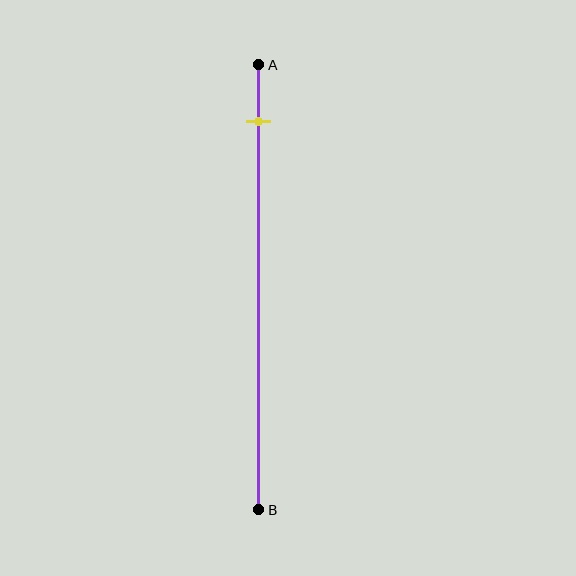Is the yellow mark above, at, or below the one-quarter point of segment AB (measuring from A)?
The yellow mark is above the one-quarter point of segment AB.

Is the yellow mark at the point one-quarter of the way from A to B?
No, the mark is at about 15% from A, not at the 25% one-quarter point.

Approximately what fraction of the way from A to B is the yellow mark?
The yellow mark is approximately 15% of the way from A to B.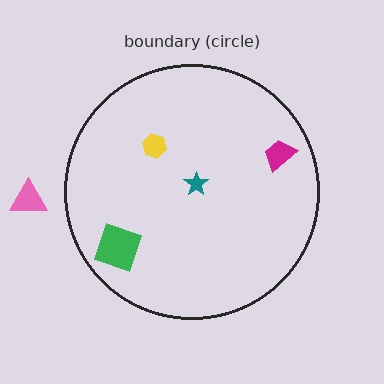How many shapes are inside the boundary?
4 inside, 1 outside.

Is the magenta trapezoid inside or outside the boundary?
Inside.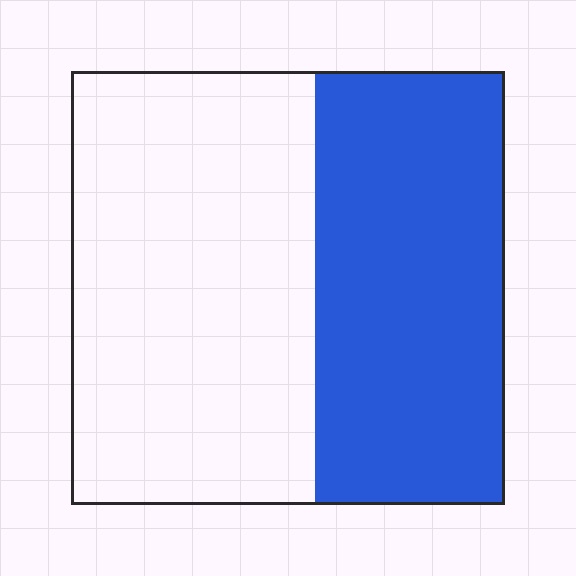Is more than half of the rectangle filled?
No.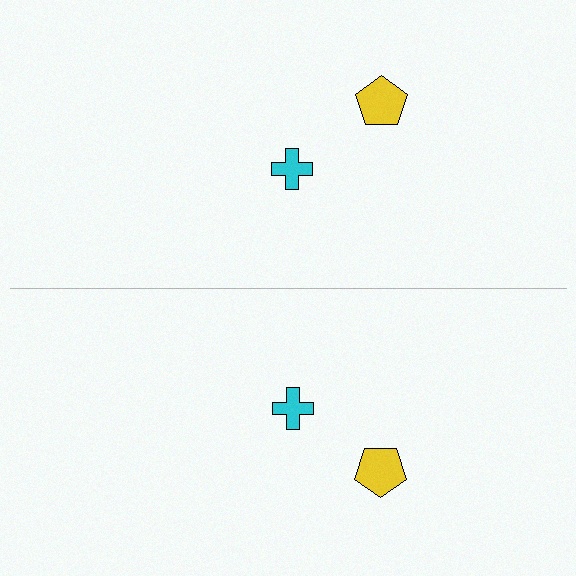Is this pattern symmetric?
Yes, this pattern has bilateral (reflection) symmetry.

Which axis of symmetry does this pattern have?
The pattern has a horizontal axis of symmetry running through the center of the image.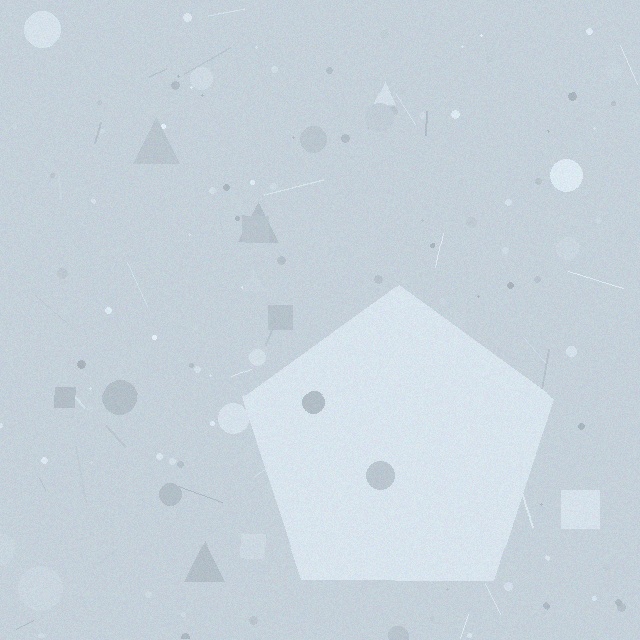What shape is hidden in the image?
A pentagon is hidden in the image.